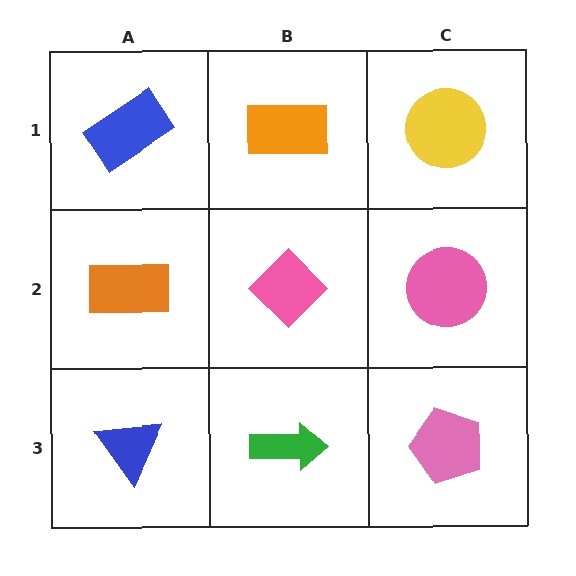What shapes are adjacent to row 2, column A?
A blue rectangle (row 1, column A), a blue triangle (row 3, column A), a pink diamond (row 2, column B).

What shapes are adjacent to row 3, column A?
An orange rectangle (row 2, column A), a green arrow (row 3, column B).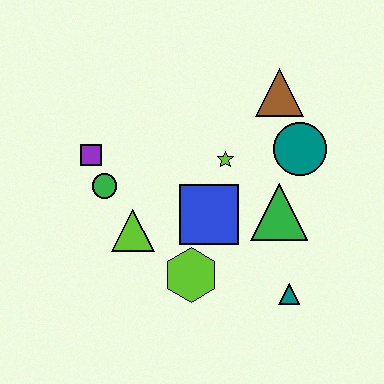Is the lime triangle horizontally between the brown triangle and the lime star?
No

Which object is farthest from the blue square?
The brown triangle is farthest from the blue square.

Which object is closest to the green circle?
The purple square is closest to the green circle.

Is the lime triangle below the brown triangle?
Yes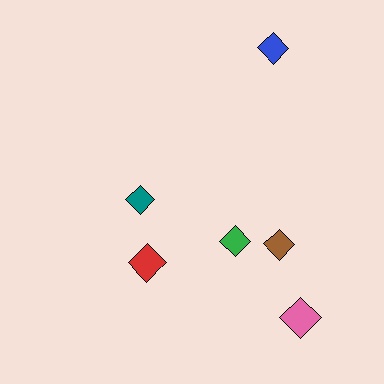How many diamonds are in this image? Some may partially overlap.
There are 6 diamonds.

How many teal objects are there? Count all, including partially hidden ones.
There is 1 teal object.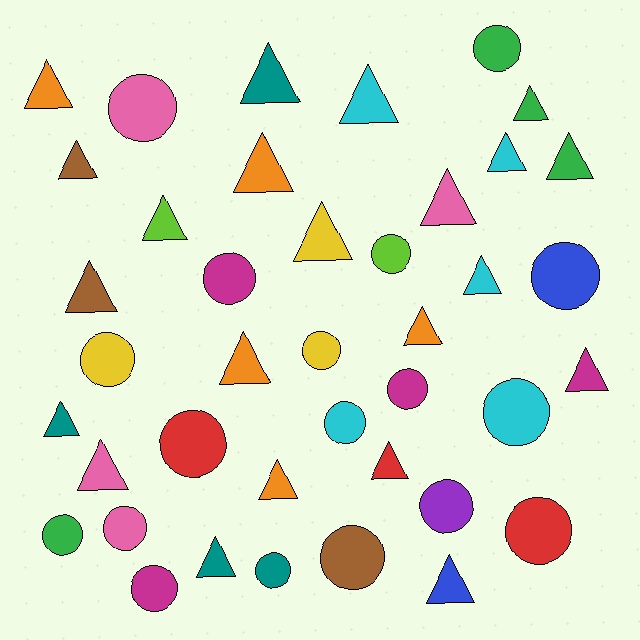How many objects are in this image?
There are 40 objects.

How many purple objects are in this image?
There is 1 purple object.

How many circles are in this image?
There are 18 circles.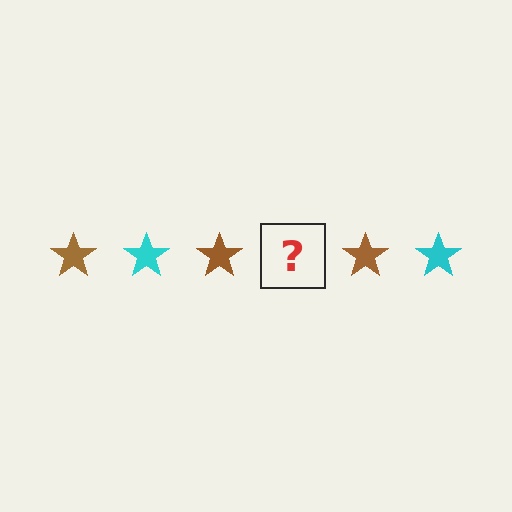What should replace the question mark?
The question mark should be replaced with a cyan star.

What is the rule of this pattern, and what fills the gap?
The rule is that the pattern cycles through brown, cyan stars. The gap should be filled with a cyan star.